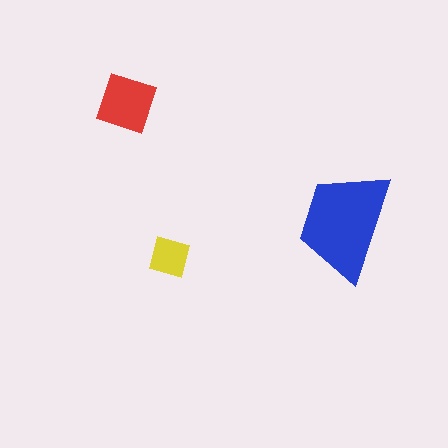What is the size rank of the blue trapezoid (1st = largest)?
1st.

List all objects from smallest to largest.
The yellow square, the red square, the blue trapezoid.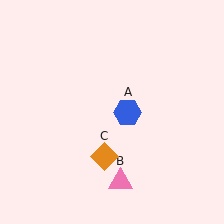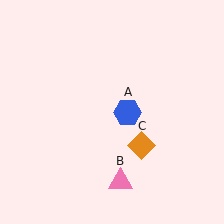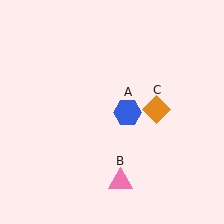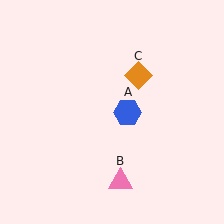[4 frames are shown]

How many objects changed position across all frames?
1 object changed position: orange diamond (object C).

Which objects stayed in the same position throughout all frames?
Blue hexagon (object A) and pink triangle (object B) remained stationary.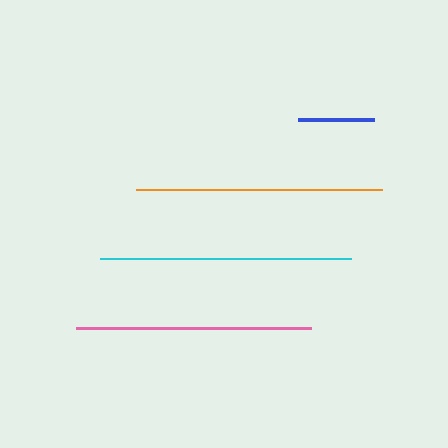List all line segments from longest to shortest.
From longest to shortest: cyan, orange, pink, blue.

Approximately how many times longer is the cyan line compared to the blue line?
The cyan line is approximately 3.3 times the length of the blue line.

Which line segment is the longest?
The cyan line is the longest at approximately 251 pixels.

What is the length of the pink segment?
The pink segment is approximately 235 pixels long.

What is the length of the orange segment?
The orange segment is approximately 247 pixels long.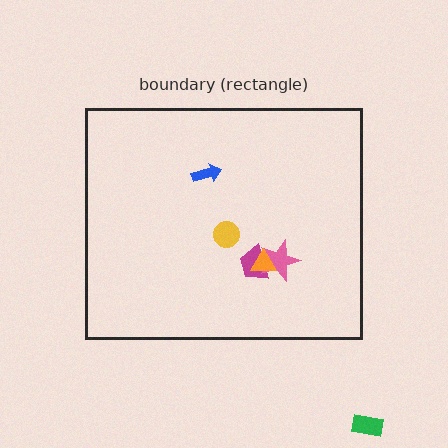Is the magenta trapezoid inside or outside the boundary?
Inside.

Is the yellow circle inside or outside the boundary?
Inside.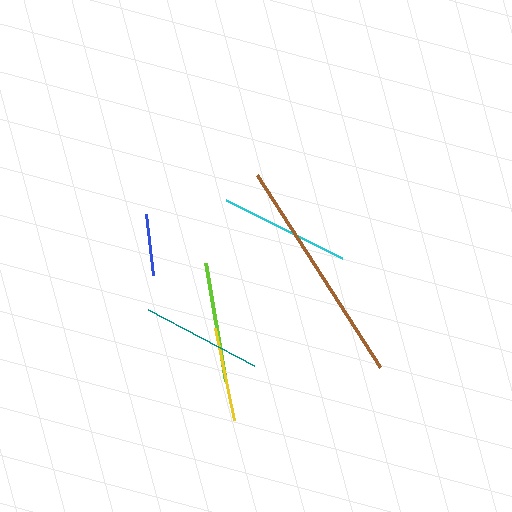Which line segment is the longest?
The brown line is the longest at approximately 228 pixels.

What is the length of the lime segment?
The lime segment is approximately 119 pixels long.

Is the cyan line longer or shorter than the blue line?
The cyan line is longer than the blue line.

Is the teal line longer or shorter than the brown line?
The brown line is longer than the teal line.